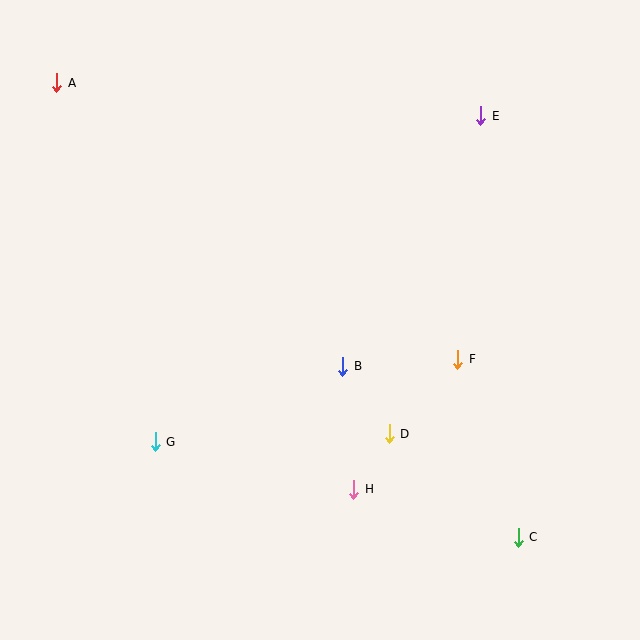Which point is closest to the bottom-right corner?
Point C is closest to the bottom-right corner.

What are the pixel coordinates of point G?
Point G is at (155, 442).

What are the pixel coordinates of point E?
Point E is at (481, 116).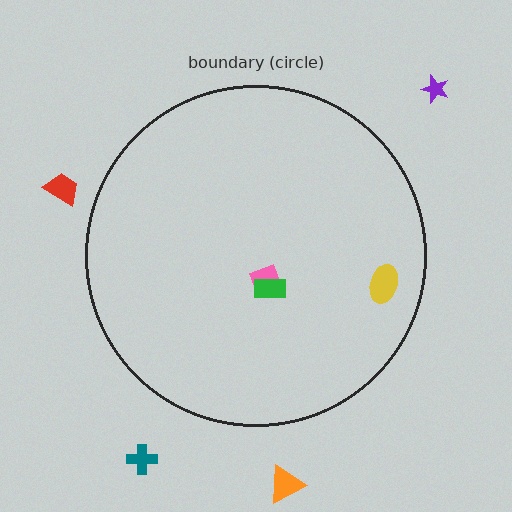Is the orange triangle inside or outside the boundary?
Outside.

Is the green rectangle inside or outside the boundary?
Inside.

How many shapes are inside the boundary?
3 inside, 4 outside.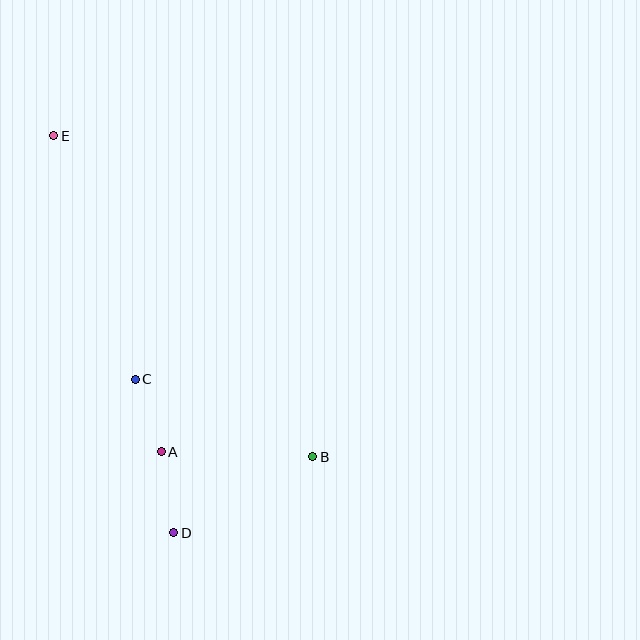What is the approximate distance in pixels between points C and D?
The distance between C and D is approximately 158 pixels.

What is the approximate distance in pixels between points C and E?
The distance between C and E is approximately 257 pixels.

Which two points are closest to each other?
Points A and C are closest to each other.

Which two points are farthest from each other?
Points D and E are farthest from each other.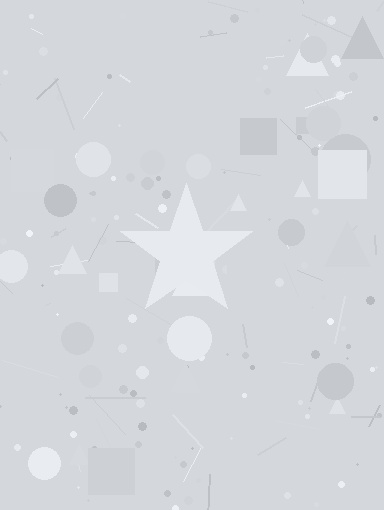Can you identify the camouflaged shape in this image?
The camouflaged shape is a star.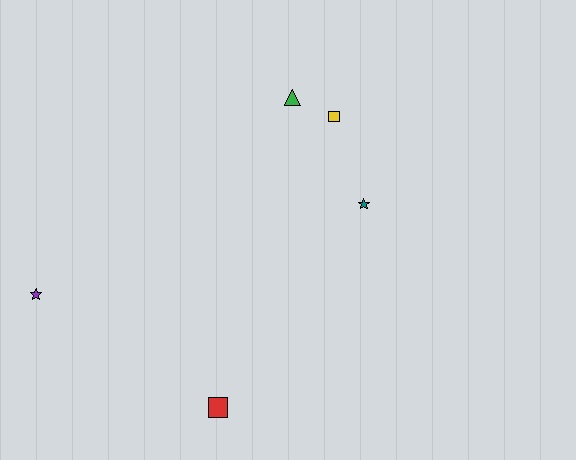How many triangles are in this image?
There is 1 triangle.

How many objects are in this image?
There are 5 objects.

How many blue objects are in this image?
There are no blue objects.